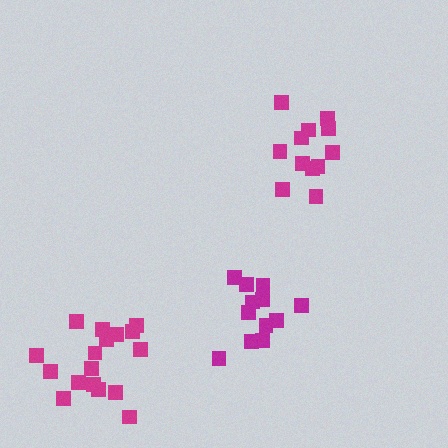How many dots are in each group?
Group 1: 17 dots, Group 2: 12 dots, Group 3: 12 dots (41 total).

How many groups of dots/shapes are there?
There are 3 groups.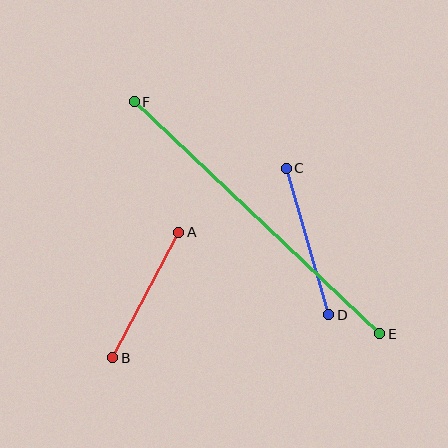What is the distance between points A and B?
The distance is approximately 142 pixels.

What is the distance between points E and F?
The distance is approximately 338 pixels.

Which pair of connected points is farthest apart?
Points E and F are farthest apart.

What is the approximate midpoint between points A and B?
The midpoint is at approximately (146, 295) pixels.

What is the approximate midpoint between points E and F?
The midpoint is at approximately (257, 218) pixels.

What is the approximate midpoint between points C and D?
The midpoint is at approximately (308, 242) pixels.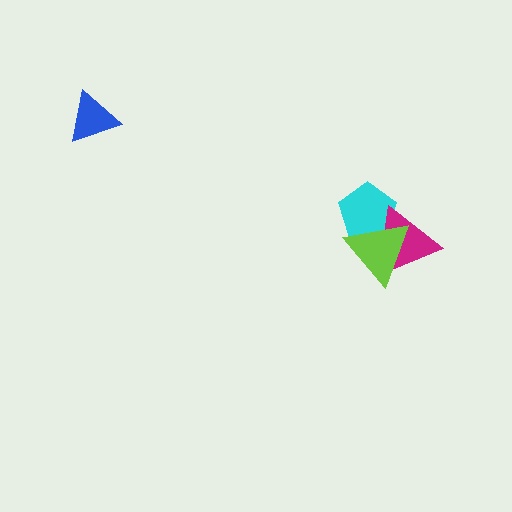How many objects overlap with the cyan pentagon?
2 objects overlap with the cyan pentagon.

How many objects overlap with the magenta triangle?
2 objects overlap with the magenta triangle.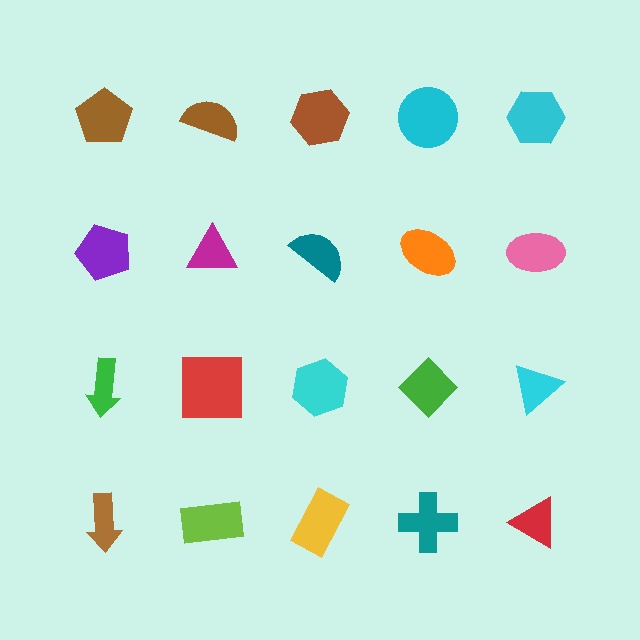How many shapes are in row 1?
5 shapes.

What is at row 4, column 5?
A red triangle.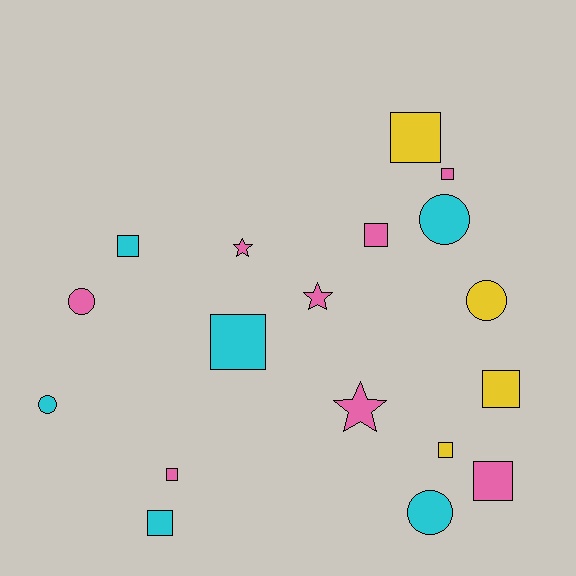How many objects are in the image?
There are 18 objects.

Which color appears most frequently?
Pink, with 8 objects.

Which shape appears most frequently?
Square, with 10 objects.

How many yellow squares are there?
There are 3 yellow squares.